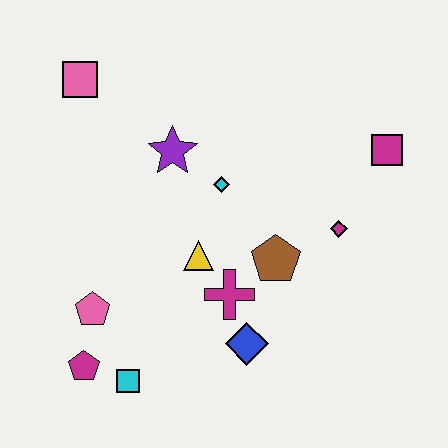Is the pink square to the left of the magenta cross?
Yes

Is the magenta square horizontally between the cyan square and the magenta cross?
No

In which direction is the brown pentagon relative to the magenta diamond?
The brown pentagon is to the left of the magenta diamond.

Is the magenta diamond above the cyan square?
Yes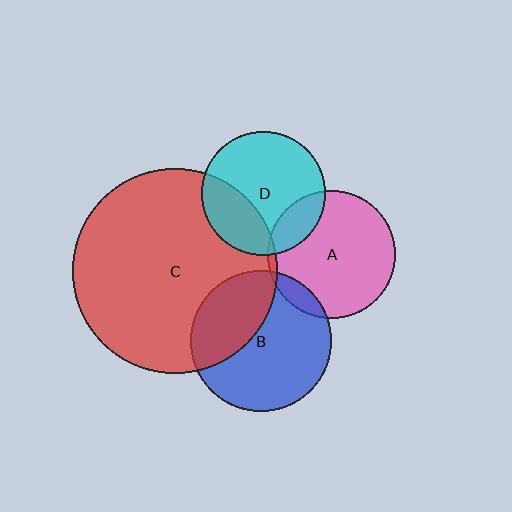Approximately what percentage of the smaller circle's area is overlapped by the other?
Approximately 5%.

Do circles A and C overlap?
Yes.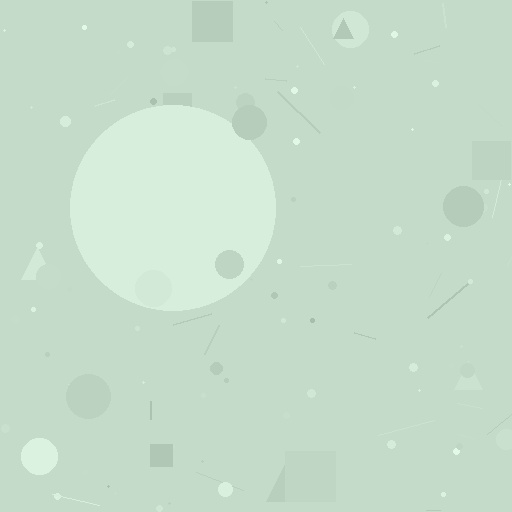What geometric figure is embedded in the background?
A circle is embedded in the background.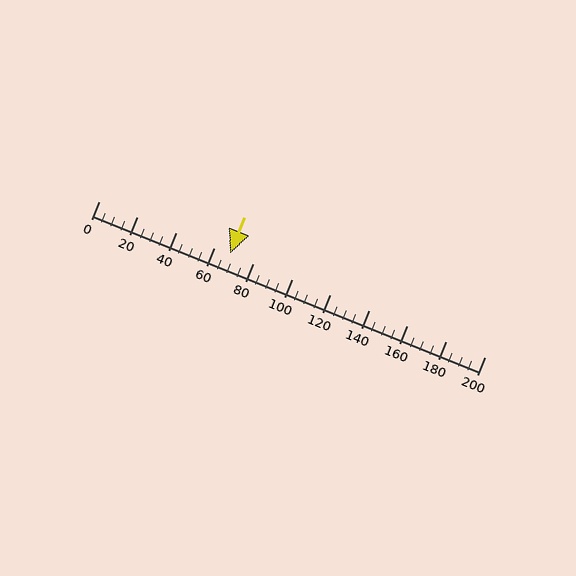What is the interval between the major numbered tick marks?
The major tick marks are spaced 20 units apart.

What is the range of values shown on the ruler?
The ruler shows values from 0 to 200.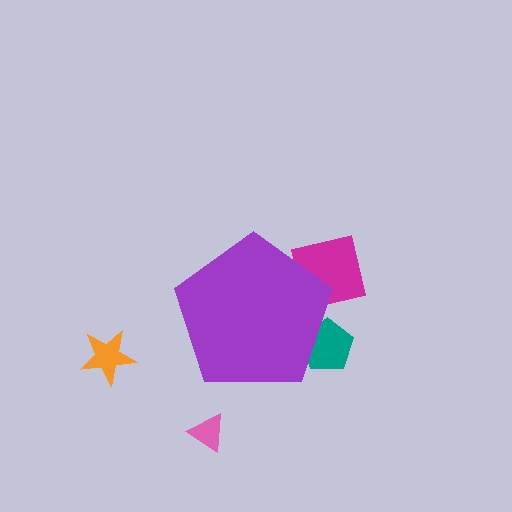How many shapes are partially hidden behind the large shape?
2 shapes are partially hidden.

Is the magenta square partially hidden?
Yes, the magenta square is partially hidden behind the purple pentagon.